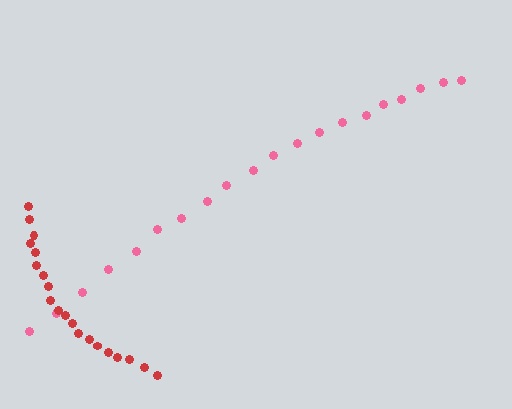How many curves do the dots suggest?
There are 2 distinct paths.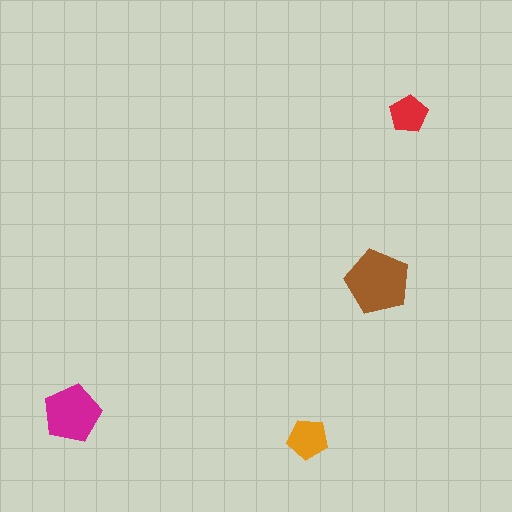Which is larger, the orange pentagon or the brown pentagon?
The brown one.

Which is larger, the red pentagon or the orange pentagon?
The orange one.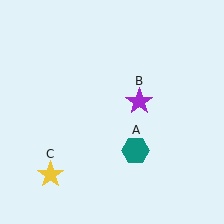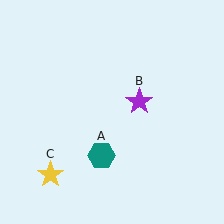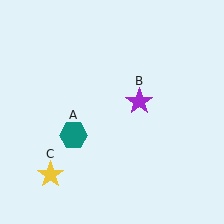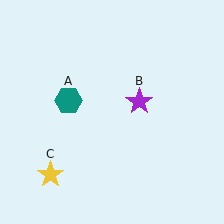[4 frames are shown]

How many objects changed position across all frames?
1 object changed position: teal hexagon (object A).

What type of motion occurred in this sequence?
The teal hexagon (object A) rotated clockwise around the center of the scene.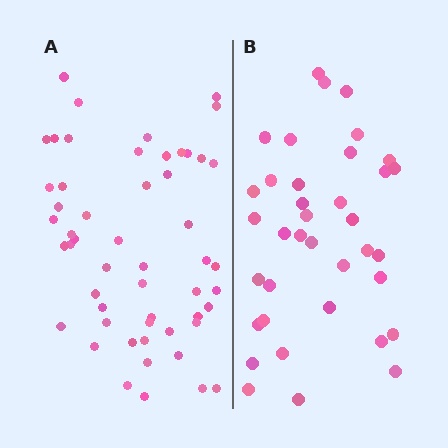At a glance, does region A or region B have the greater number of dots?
Region A (the left region) has more dots.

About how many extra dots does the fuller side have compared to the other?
Region A has approximately 15 more dots than region B.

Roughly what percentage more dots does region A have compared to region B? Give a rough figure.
About 45% more.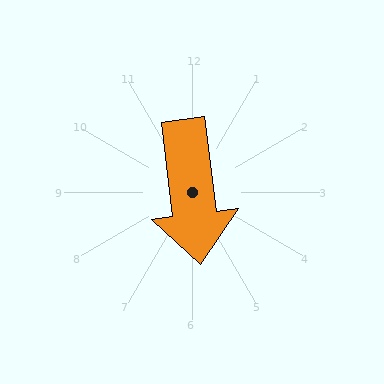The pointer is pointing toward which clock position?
Roughly 6 o'clock.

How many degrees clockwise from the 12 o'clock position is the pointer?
Approximately 173 degrees.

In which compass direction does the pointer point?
South.